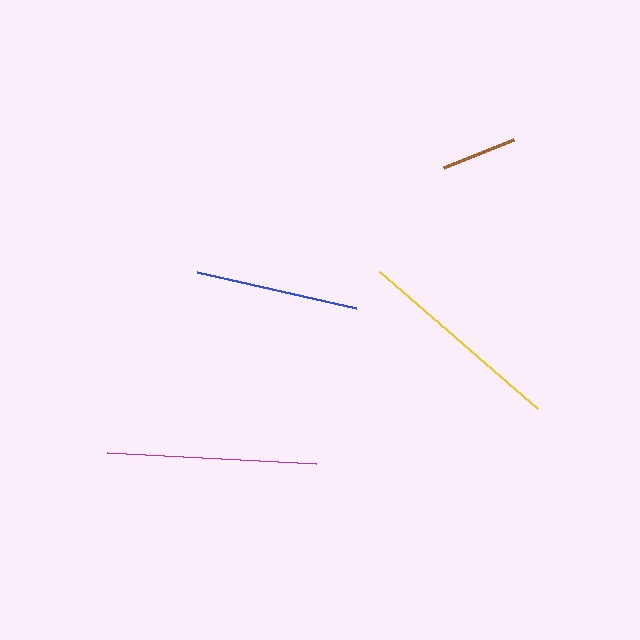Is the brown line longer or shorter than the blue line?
The blue line is longer than the brown line.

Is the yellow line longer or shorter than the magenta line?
The yellow line is longer than the magenta line.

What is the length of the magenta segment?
The magenta segment is approximately 209 pixels long.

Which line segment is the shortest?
The brown line is the shortest at approximately 76 pixels.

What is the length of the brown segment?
The brown segment is approximately 76 pixels long.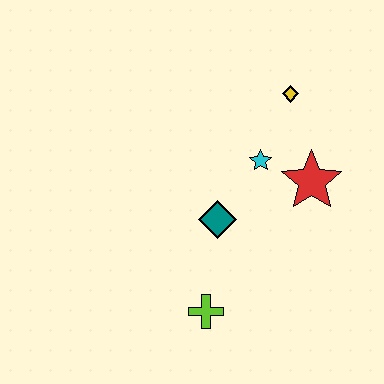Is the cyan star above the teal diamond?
Yes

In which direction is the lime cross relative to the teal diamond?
The lime cross is below the teal diamond.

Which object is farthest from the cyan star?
The lime cross is farthest from the cyan star.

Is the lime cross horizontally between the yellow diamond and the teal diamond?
No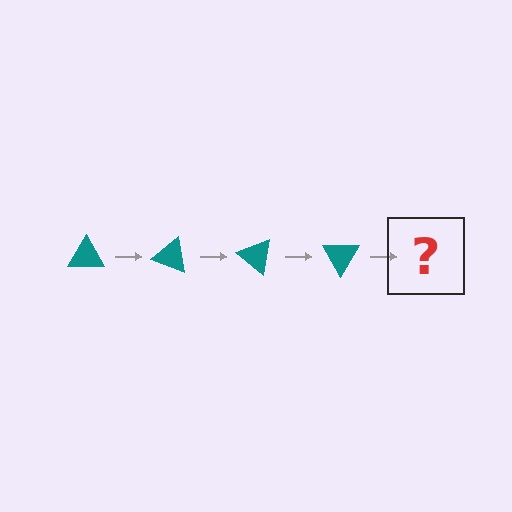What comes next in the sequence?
The next element should be a teal triangle rotated 80 degrees.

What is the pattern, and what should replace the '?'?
The pattern is that the triangle rotates 20 degrees each step. The '?' should be a teal triangle rotated 80 degrees.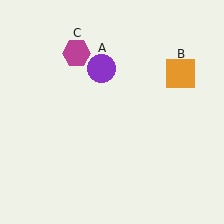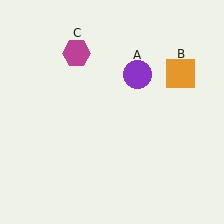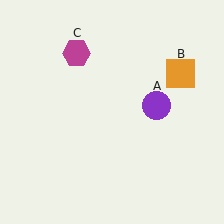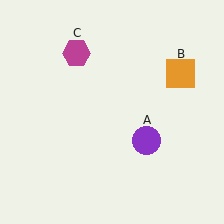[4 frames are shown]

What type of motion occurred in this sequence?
The purple circle (object A) rotated clockwise around the center of the scene.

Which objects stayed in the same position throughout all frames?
Orange square (object B) and magenta hexagon (object C) remained stationary.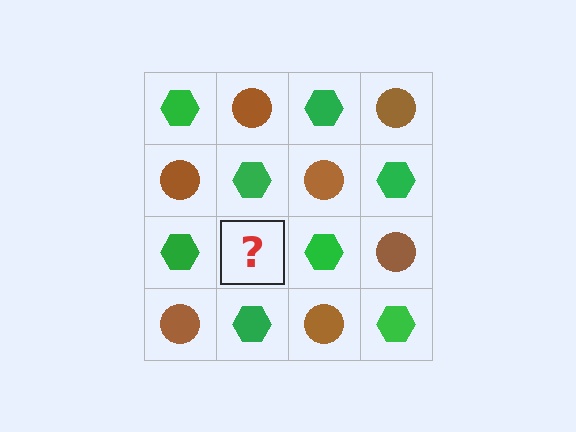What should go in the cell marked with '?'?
The missing cell should contain a brown circle.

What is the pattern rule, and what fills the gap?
The rule is that it alternates green hexagon and brown circle in a checkerboard pattern. The gap should be filled with a brown circle.